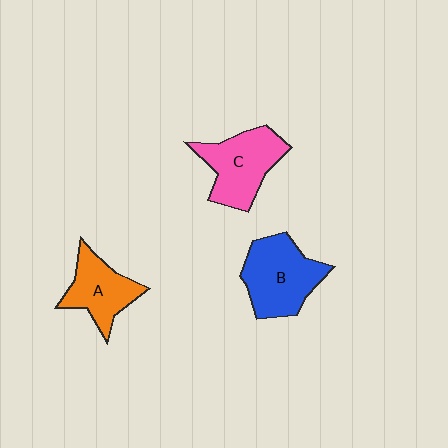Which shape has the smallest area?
Shape A (orange).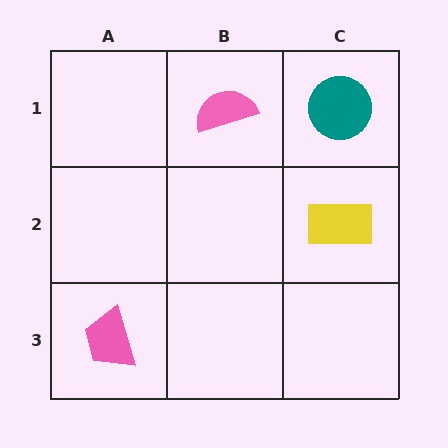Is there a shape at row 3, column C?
No, that cell is empty.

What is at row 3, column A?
A pink trapezoid.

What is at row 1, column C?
A teal circle.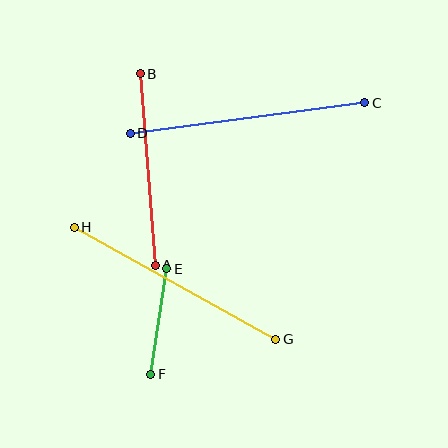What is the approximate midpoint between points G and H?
The midpoint is at approximately (175, 283) pixels.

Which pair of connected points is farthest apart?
Points C and D are farthest apart.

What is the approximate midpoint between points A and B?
The midpoint is at approximately (148, 170) pixels.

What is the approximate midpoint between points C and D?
The midpoint is at approximately (247, 118) pixels.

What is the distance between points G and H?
The distance is approximately 231 pixels.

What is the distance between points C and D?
The distance is approximately 237 pixels.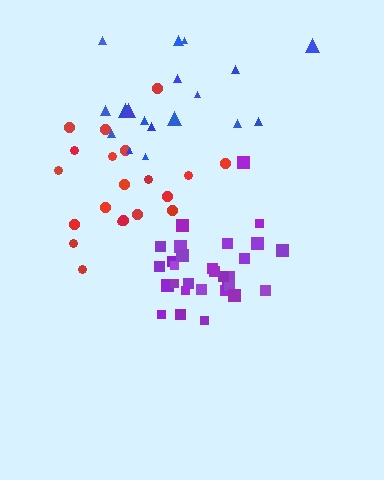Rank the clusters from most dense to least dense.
purple, red, blue.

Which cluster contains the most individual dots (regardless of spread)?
Purple (30).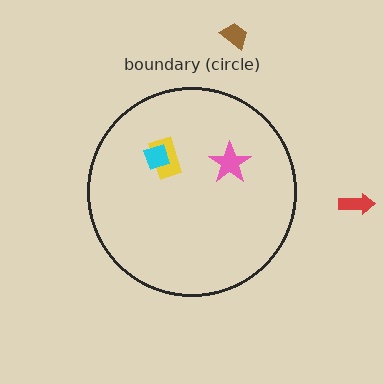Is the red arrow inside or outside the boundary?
Outside.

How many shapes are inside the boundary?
3 inside, 2 outside.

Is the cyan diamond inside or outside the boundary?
Inside.